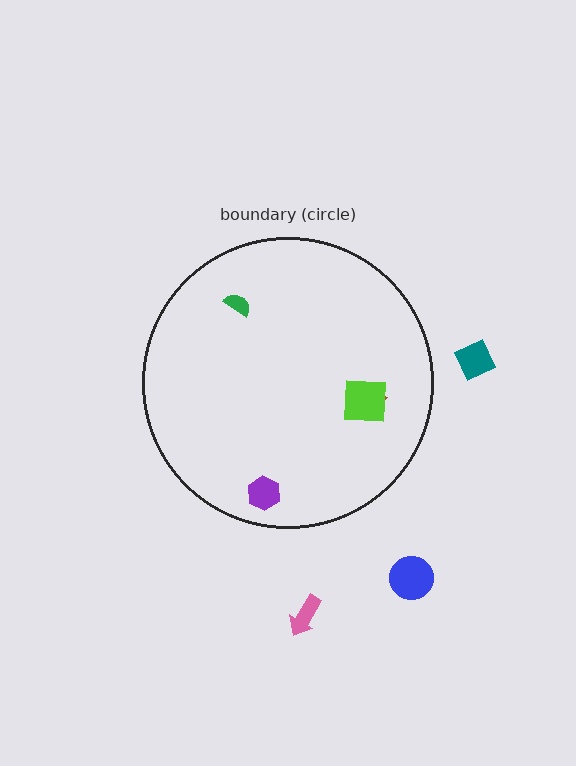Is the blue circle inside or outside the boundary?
Outside.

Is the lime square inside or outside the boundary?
Inside.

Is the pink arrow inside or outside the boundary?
Outside.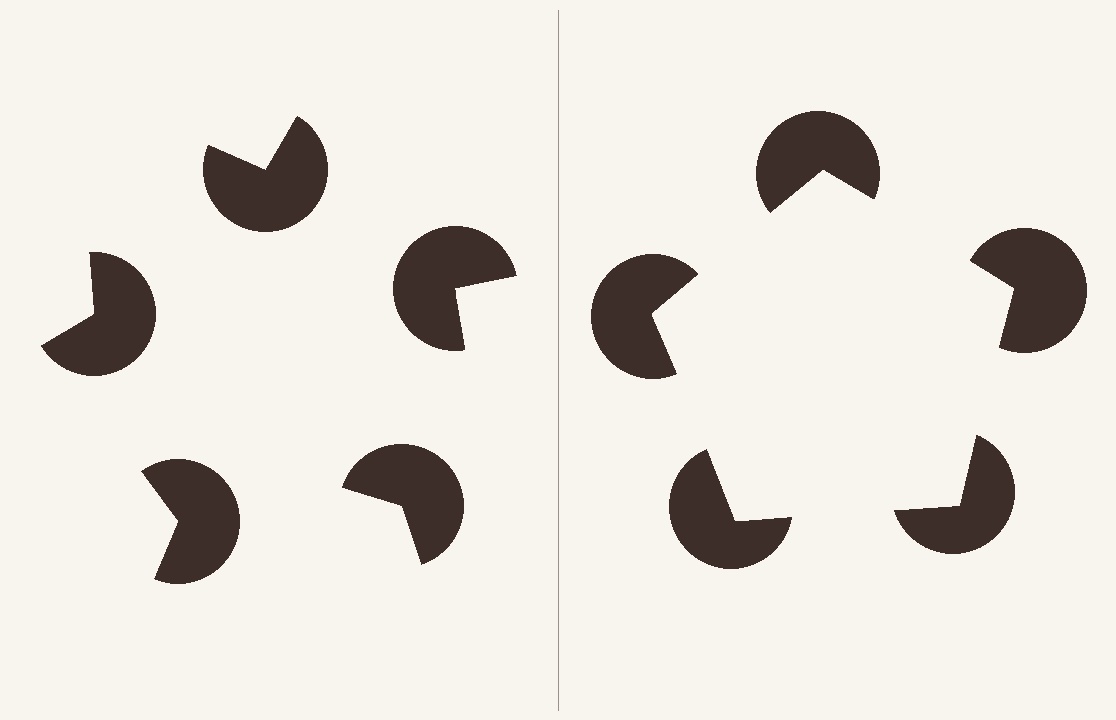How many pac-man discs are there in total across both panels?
10 — 5 on each side.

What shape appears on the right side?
An illusory pentagon.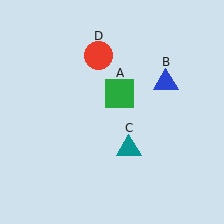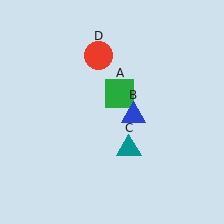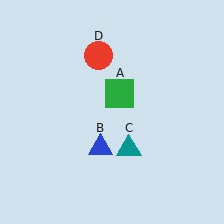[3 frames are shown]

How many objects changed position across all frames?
1 object changed position: blue triangle (object B).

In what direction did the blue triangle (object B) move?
The blue triangle (object B) moved down and to the left.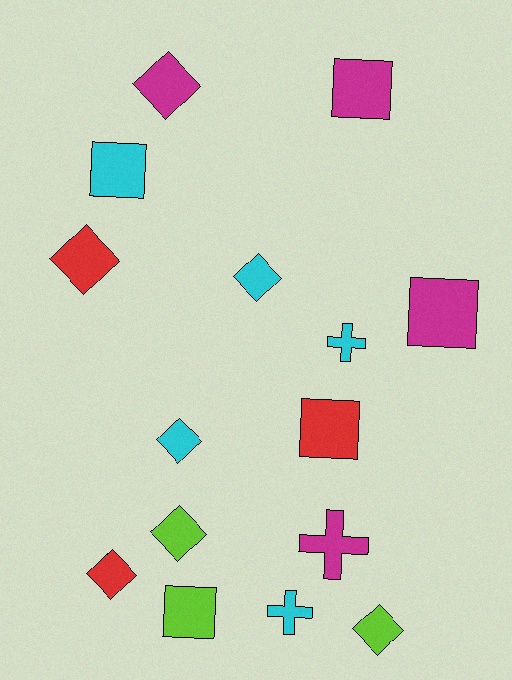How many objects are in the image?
There are 15 objects.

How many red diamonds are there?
There are 2 red diamonds.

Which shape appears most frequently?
Diamond, with 7 objects.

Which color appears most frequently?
Cyan, with 5 objects.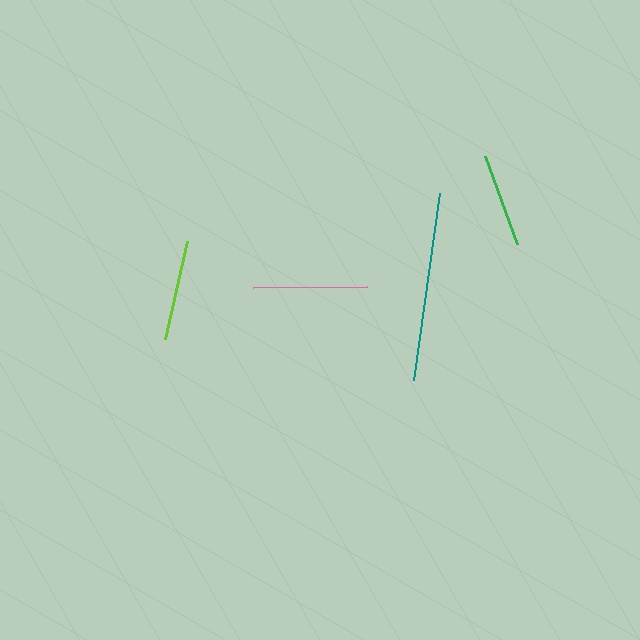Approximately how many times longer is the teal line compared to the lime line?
The teal line is approximately 1.9 times the length of the lime line.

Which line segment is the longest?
The teal line is the longest at approximately 189 pixels.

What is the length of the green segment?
The green segment is approximately 94 pixels long.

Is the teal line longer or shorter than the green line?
The teal line is longer than the green line.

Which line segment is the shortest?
The green line is the shortest at approximately 94 pixels.